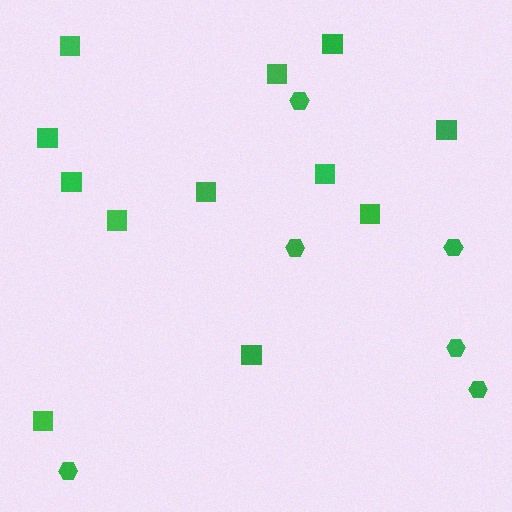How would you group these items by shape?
There are 2 groups: one group of squares (12) and one group of hexagons (6).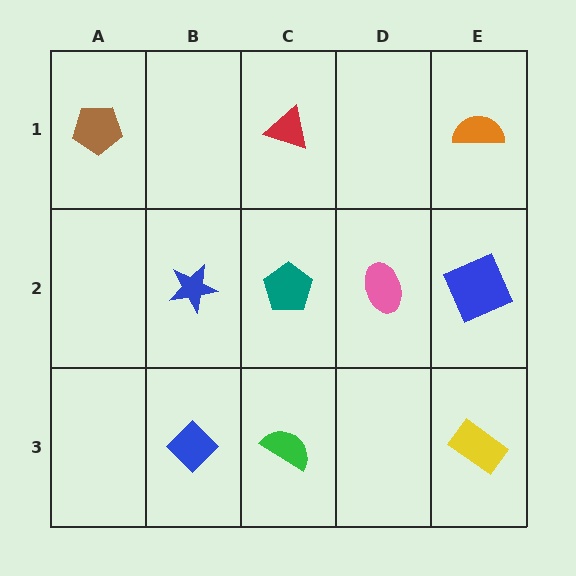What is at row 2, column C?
A teal pentagon.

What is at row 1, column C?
A red triangle.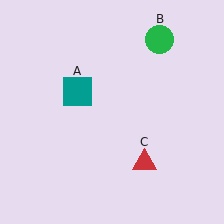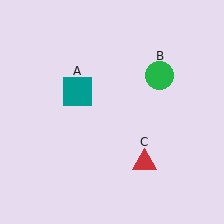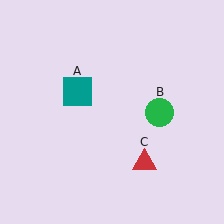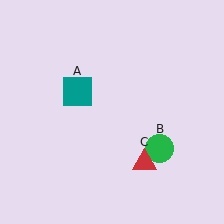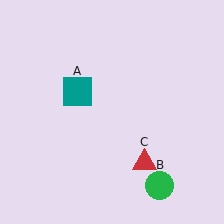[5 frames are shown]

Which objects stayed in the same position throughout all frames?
Teal square (object A) and red triangle (object C) remained stationary.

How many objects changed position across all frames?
1 object changed position: green circle (object B).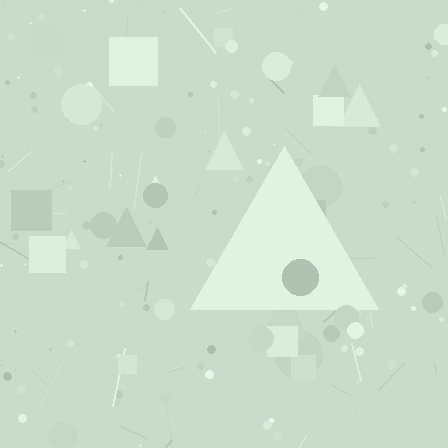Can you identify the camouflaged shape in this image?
The camouflaged shape is a triangle.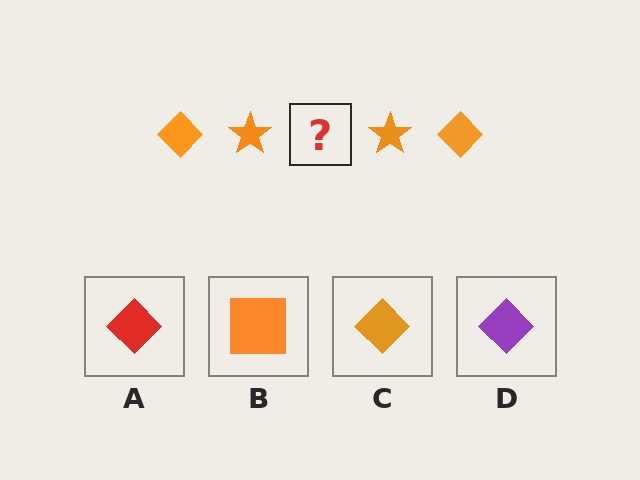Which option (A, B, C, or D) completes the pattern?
C.